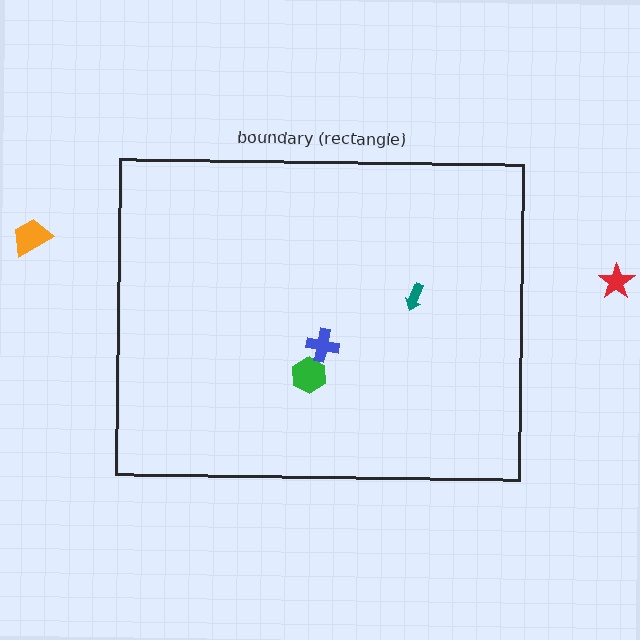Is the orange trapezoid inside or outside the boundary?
Outside.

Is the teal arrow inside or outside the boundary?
Inside.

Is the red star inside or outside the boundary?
Outside.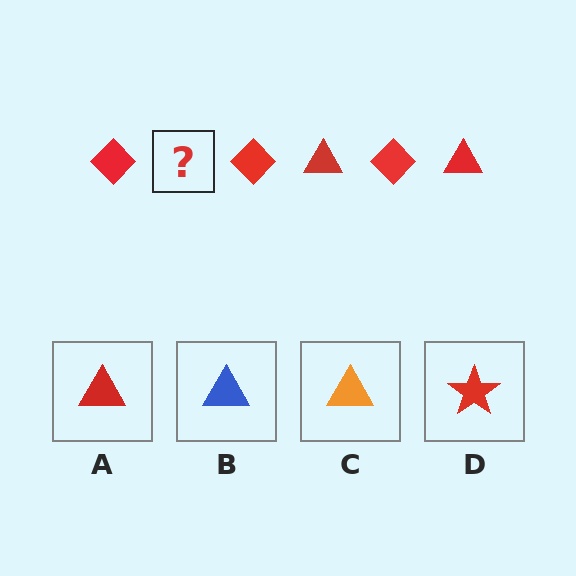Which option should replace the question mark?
Option A.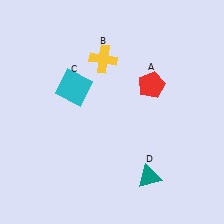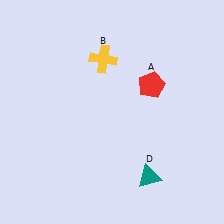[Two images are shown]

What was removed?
The cyan square (C) was removed in Image 2.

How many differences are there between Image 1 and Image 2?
There is 1 difference between the two images.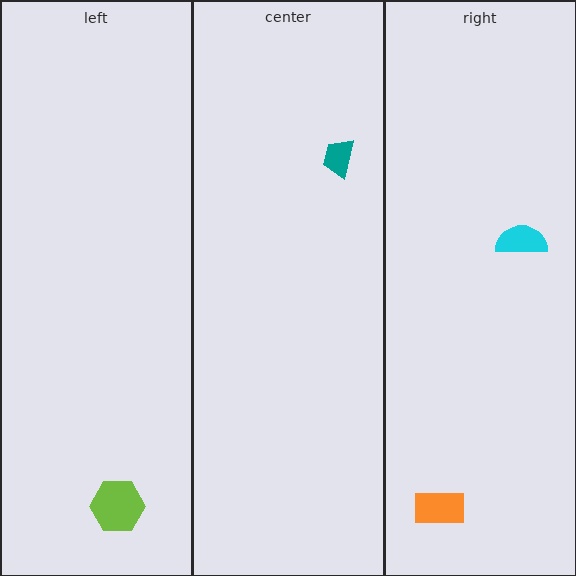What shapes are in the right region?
The cyan semicircle, the orange rectangle.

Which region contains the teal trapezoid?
The center region.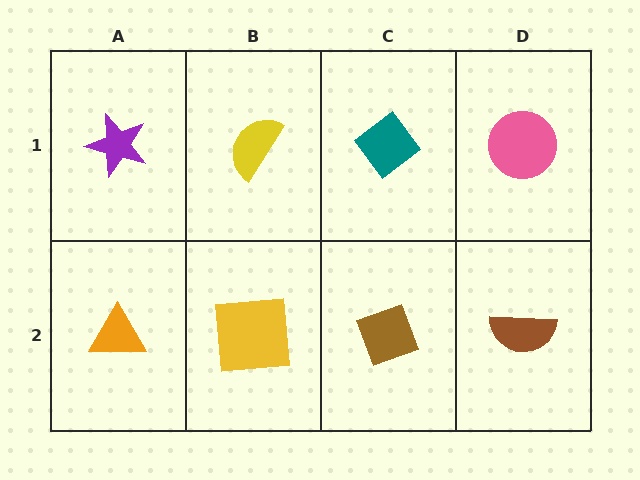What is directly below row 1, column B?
A yellow square.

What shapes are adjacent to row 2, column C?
A teal diamond (row 1, column C), a yellow square (row 2, column B), a brown semicircle (row 2, column D).